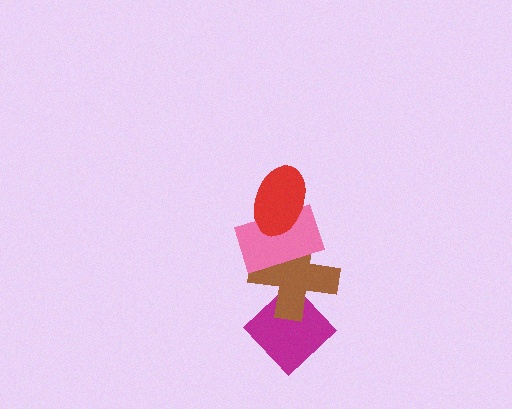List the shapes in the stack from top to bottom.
From top to bottom: the red ellipse, the pink rectangle, the brown cross, the magenta diamond.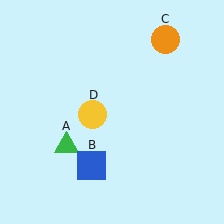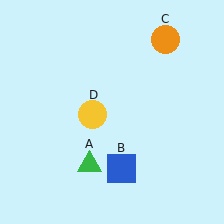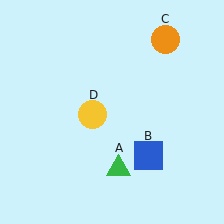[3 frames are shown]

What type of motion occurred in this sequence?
The green triangle (object A), blue square (object B) rotated counterclockwise around the center of the scene.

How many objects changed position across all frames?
2 objects changed position: green triangle (object A), blue square (object B).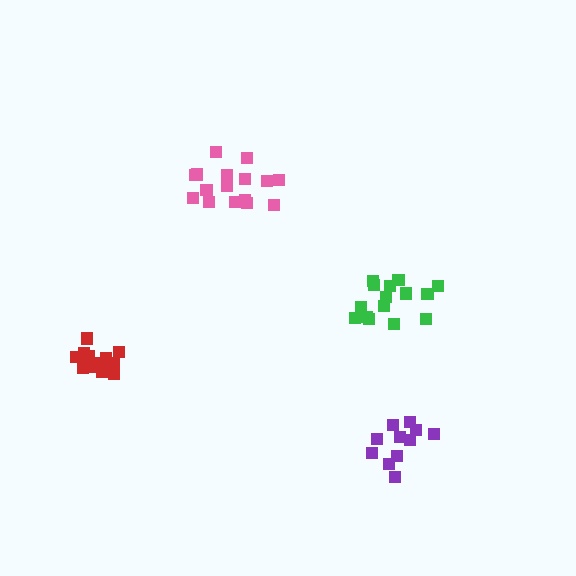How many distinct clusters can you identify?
There are 4 distinct clusters.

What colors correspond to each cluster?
The clusters are colored: pink, green, red, purple.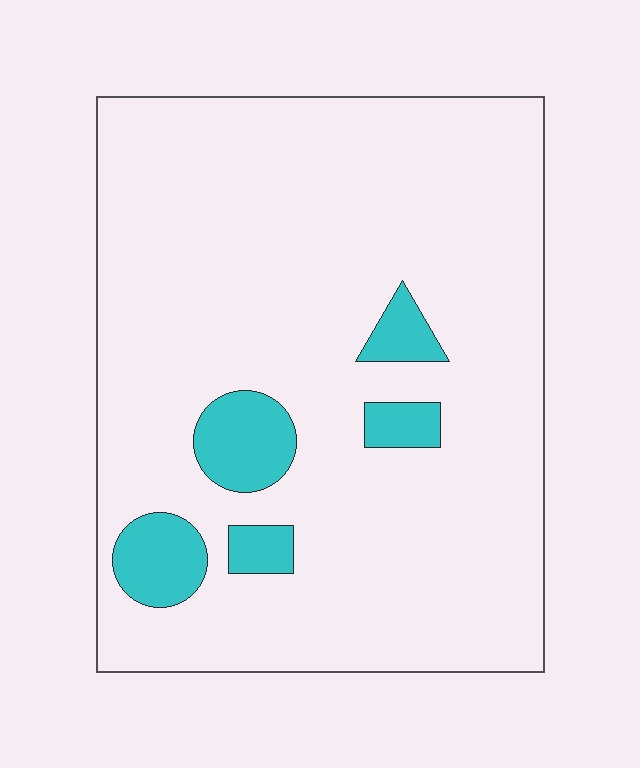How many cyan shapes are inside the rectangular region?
5.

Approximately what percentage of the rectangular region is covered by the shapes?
Approximately 10%.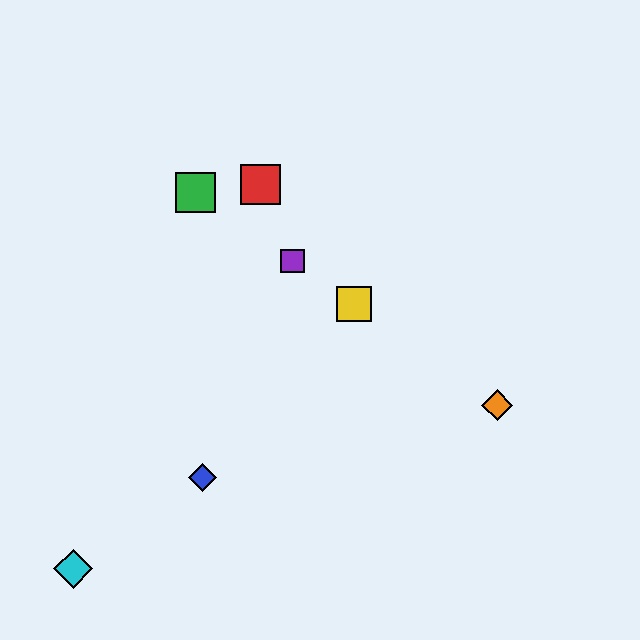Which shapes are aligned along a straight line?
The green square, the yellow square, the purple square, the orange diamond are aligned along a straight line.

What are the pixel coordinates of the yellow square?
The yellow square is at (354, 304).